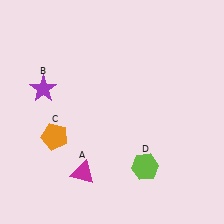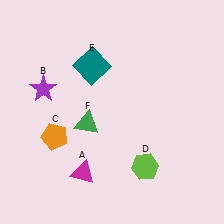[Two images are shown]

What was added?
A teal square (E), a green triangle (F) were added in Image 2.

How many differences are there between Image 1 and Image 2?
There are 2 differences between the two images.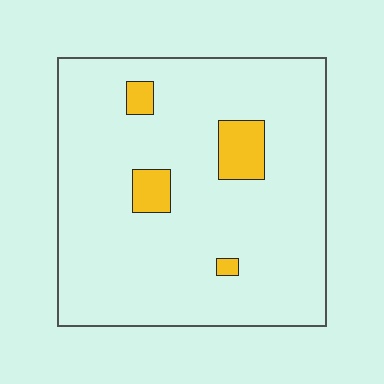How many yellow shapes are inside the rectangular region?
4.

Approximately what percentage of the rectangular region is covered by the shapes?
Approximately 10%.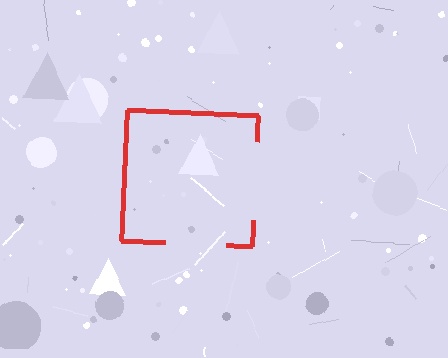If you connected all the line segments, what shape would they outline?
They would outline a square.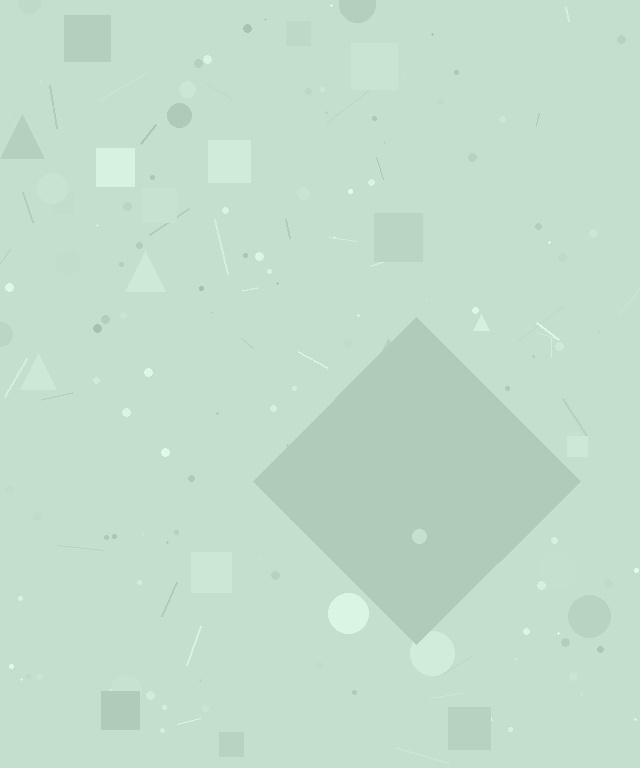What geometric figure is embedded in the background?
A diamond is embedded in the background.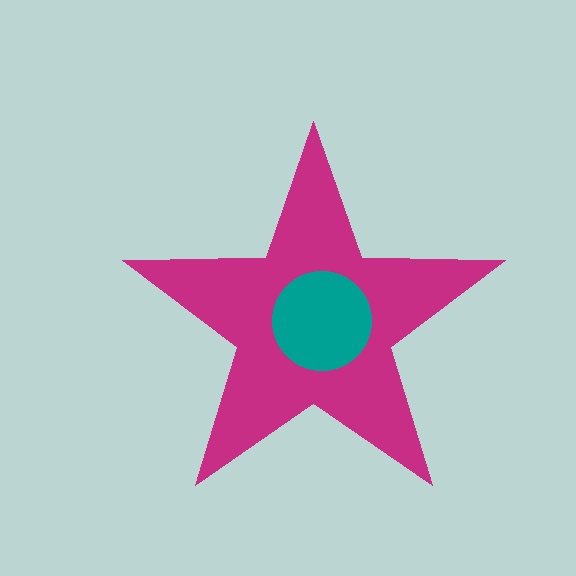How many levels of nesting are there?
2.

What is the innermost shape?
The teal circle.